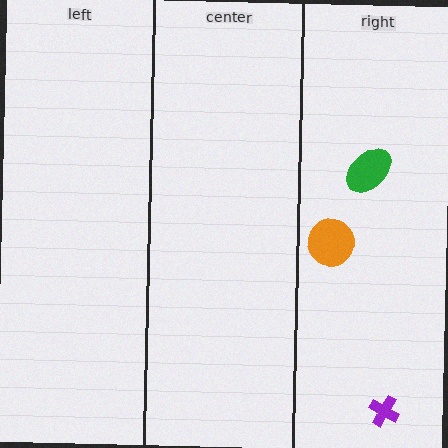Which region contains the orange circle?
The right region.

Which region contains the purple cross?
The right region.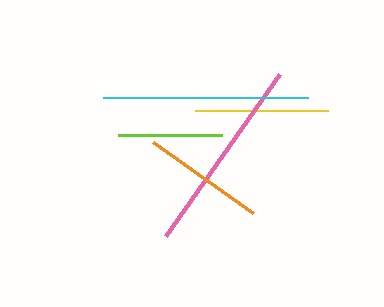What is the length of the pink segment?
The pink segment is approximately 199 pixels long.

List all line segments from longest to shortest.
From longest to shortest: cyan, pink, yellow, orange, lime.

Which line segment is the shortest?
The lime line is the shortest at approximately 104 pixels.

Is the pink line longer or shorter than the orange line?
The pink line is longer than the orange line.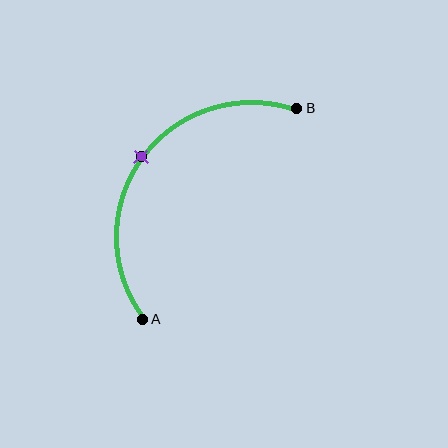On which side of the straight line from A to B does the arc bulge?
The arc bulges above and to the left of the straight line connecting A and B.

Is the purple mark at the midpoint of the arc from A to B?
Yes. The purple mark lies on the arc at equal arc-length from both A and B — it is the arc midpoint.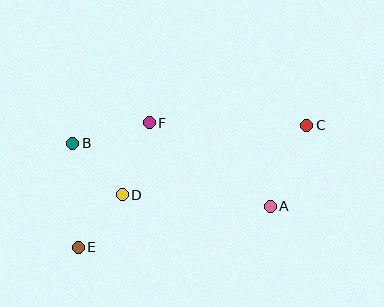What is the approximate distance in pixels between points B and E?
The distance between B and E is approximately 104 pixels.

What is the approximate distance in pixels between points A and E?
The distance between A and E is approximately 196 pixels.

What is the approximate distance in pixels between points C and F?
The distance between C and F is approximately 158 pixels.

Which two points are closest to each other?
Points D and E are closest to each other.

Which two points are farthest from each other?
Points C and E are farthest from each other.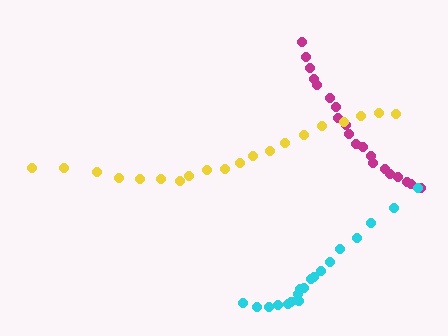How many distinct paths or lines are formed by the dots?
There are 3 distinct paths.